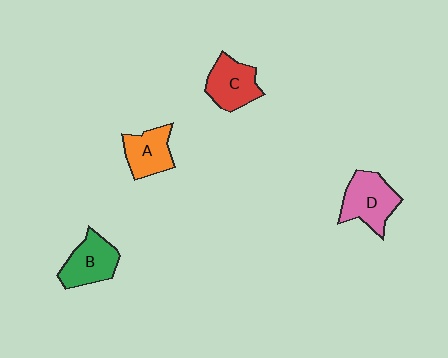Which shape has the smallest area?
Shape A (orange).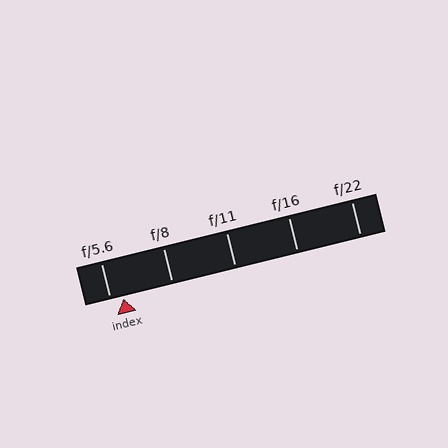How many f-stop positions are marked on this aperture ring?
There are 5 f-stop positions marked.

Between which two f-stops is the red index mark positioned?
The index mark is between f/5.6 and f/8.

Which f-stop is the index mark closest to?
The index mark is closest to f/5.6.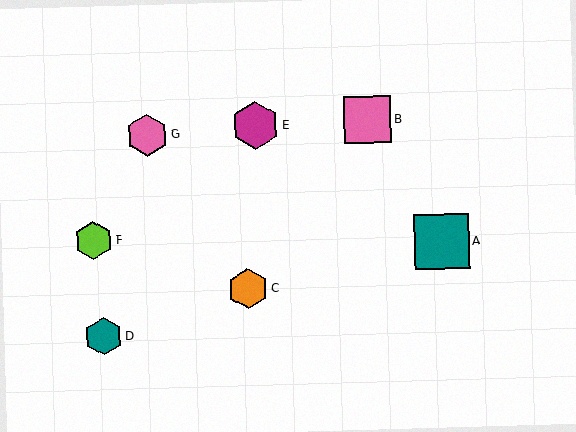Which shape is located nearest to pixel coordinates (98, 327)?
The teal hexagon (labeled D) at (103, 336) is nearest to that location.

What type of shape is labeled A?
Shape A is a teal square.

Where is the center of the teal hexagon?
The center of the teal hexagon is at (103, 336).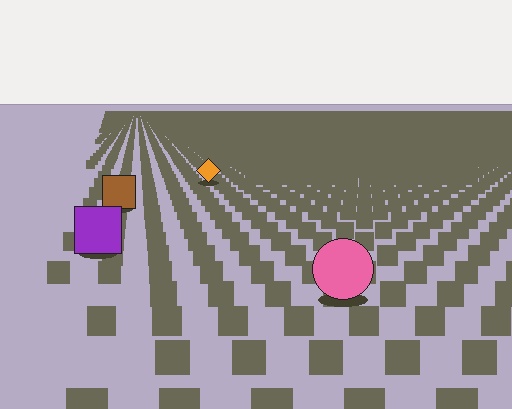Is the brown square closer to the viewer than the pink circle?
No. The pink circle is closer — you can tell from the texture gradient: the ground texture is coarser near it.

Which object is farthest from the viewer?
The orange diamond is farthest from the viewer. It appears smaller and the ground texture around it is denser.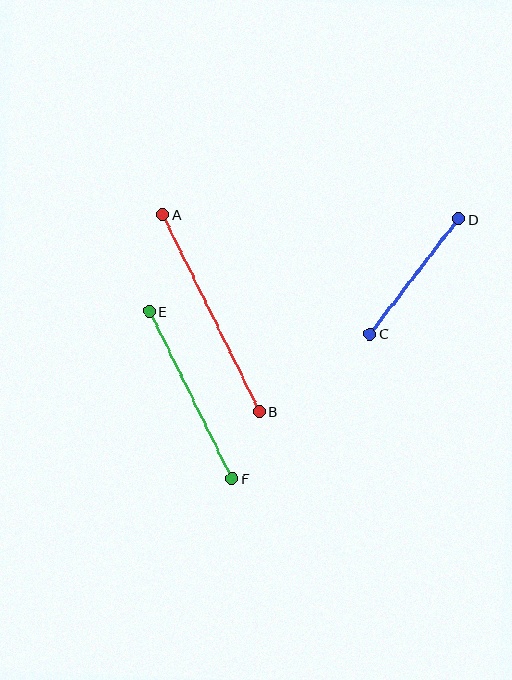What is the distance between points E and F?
The distance is approximately 186 pixels.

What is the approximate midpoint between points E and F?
The midpoint is at approximately (191, 395) pixels.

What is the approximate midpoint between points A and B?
The midpoint is at approximately (211, 313) pixels.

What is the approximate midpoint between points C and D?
The midpoint is at approximately (415, 276) pixels.